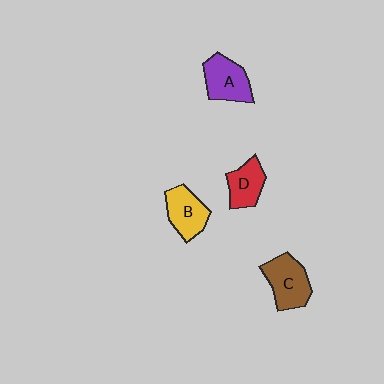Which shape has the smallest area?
Shape D (red).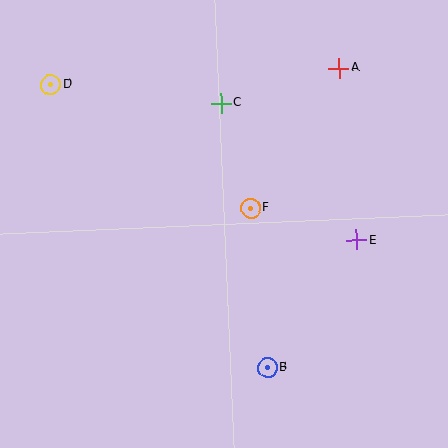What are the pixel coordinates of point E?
Point E is at (356, 240).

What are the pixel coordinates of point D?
Point D is at (51, 84).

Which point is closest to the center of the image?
Point F at (251, 208) is closest to the center.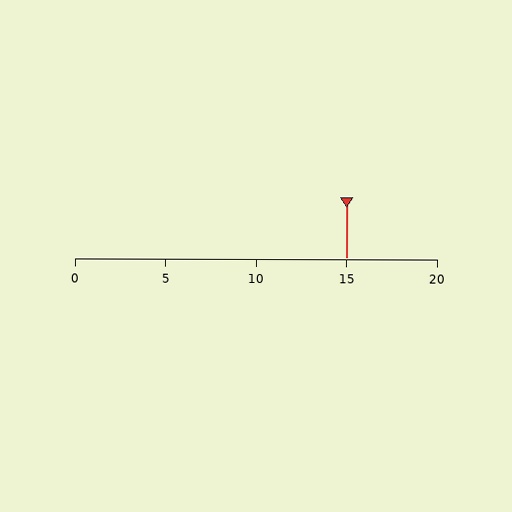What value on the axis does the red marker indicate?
The marker indicates approximately 15.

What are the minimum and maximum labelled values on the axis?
The axis runs from 0 to 20.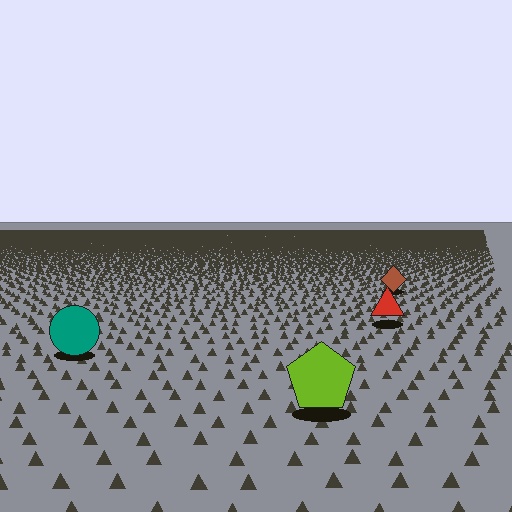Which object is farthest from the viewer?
The brown diamond is farthest from the viewer. It appears smaller and the ground texture around it is denser.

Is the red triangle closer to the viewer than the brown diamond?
Yes. The red triangle is closer — you can tell from the texture gradient: the ground texture is coarser near it.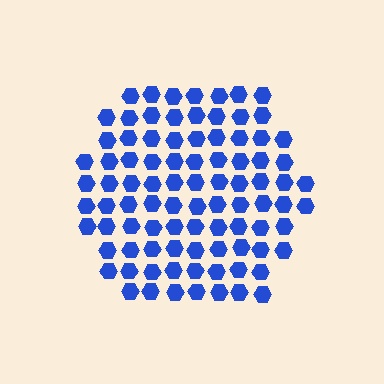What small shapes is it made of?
It is made of small hexagons.